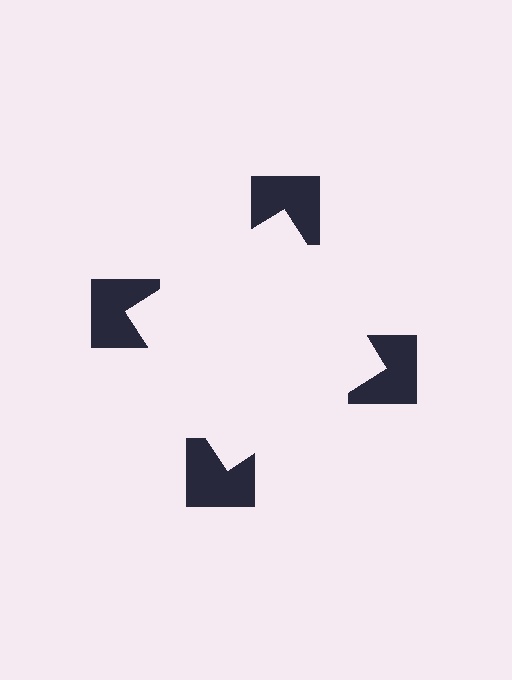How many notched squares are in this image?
There are 4 — one at each vertex of the illusory square.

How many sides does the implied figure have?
4 sides.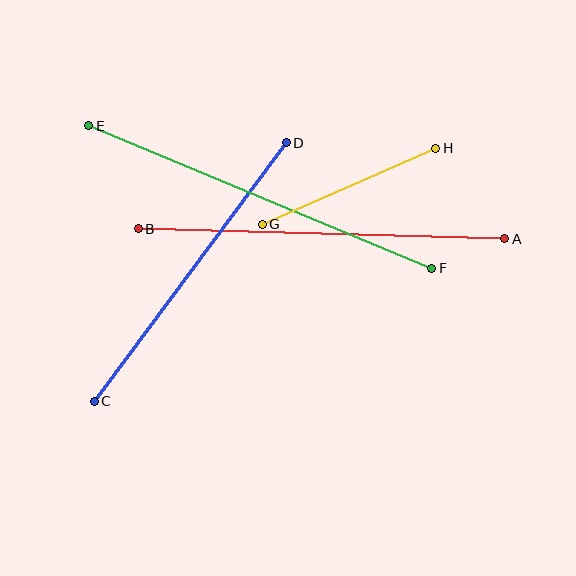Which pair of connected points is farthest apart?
Points E and F are farthest apart.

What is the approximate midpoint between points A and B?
The midpoint is at approximately (322, 234) pixels.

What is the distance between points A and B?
The distance is approximately 366 pixels.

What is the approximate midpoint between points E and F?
The midpoint is at approximately (260, 197) pixels.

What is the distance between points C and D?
The distance is approximately 322 pixels.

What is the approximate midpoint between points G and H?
The midpoint is at approximately (349, 186) pixels.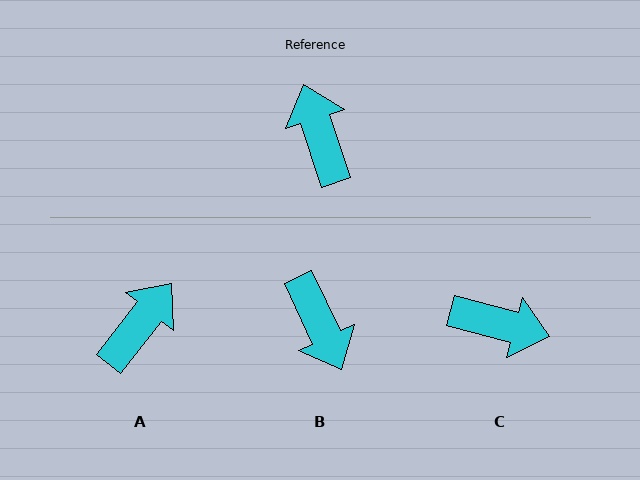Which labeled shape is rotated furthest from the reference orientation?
B, about 173 degrees away.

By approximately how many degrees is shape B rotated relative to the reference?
Approximately 173 degrees clockwise.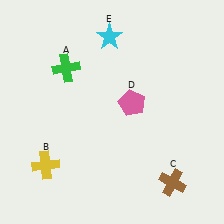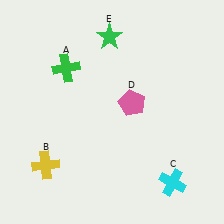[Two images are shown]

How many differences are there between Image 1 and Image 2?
There are 2 differences between the two images.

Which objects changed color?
C changed from brown to cyan. E changed from cyan to green.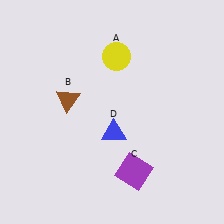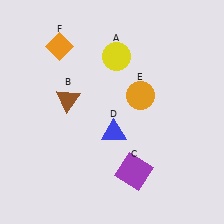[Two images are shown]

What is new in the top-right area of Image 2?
An orange circle (E) was added in the top-right area of Image 2.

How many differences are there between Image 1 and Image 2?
There are 2 differences between the two images.